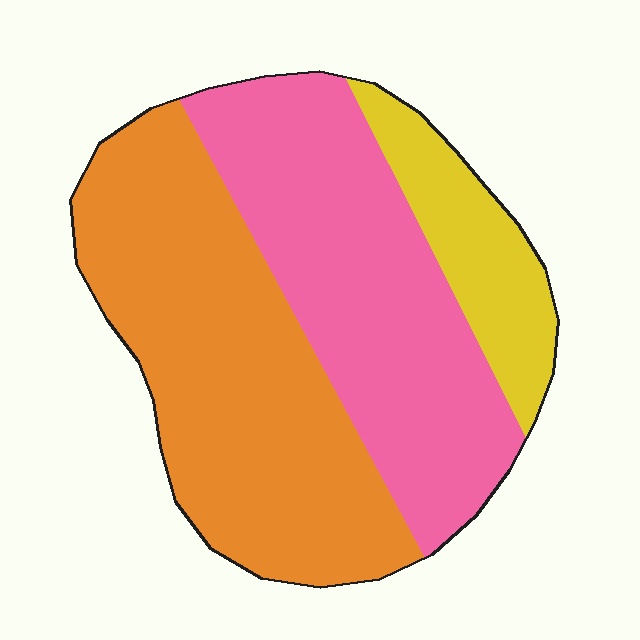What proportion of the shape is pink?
Pink takes up about two fifths (2/5) of the shape.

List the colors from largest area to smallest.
From largest to smallest: orange, pink, yellow.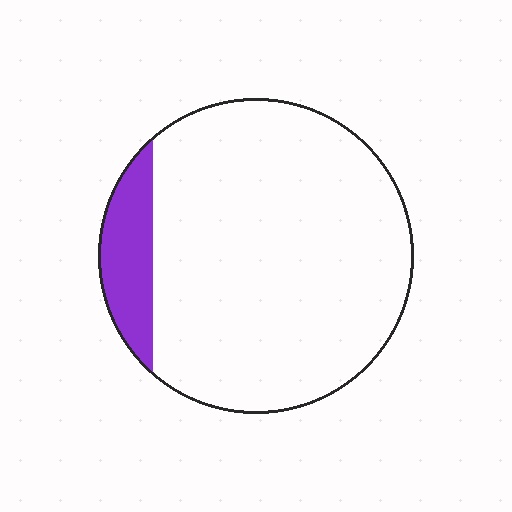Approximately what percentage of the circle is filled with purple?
Approximately 10%.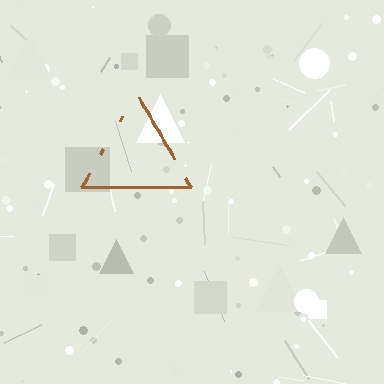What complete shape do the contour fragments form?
The contour fragments form a triangle.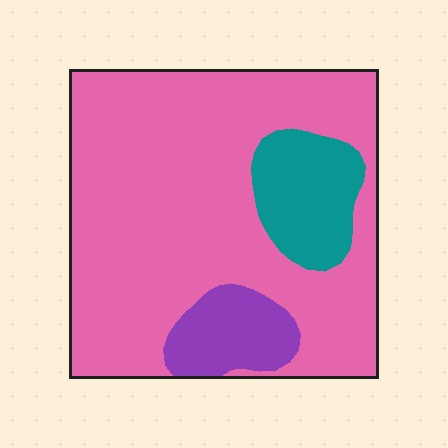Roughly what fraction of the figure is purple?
Purple covers about 10% of the figure.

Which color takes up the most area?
Pink, at roughly 75%.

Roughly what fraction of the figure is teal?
Teal covers 13% of the figure.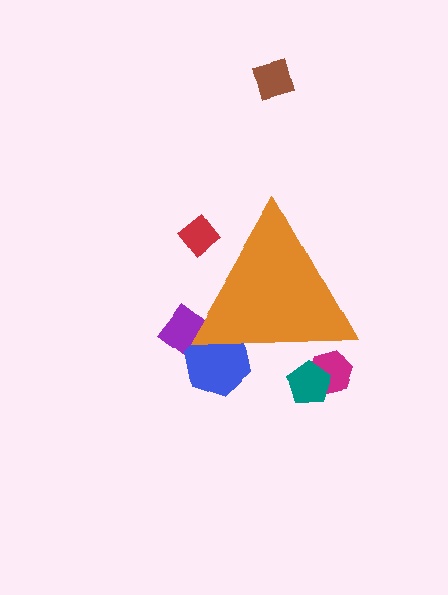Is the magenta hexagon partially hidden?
Yes, the magenta hexagon is partially hidden behind the orange triangle.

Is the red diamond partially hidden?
Yes, the red diamond is partially hidden behind the orange triangle.